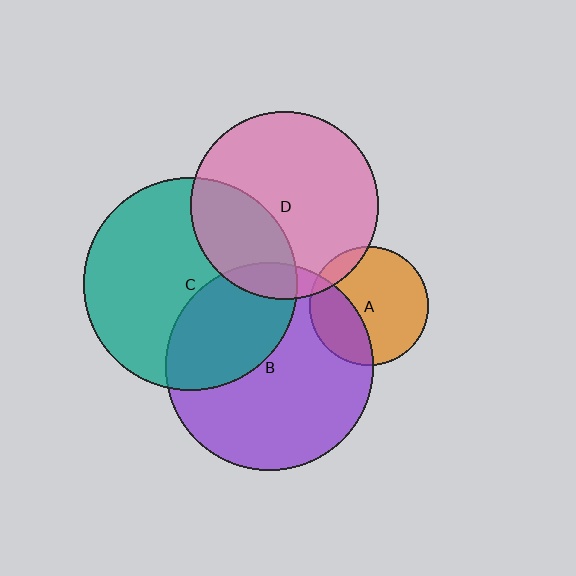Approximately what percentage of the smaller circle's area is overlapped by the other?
Approximately 35%.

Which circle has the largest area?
Circle C (teal).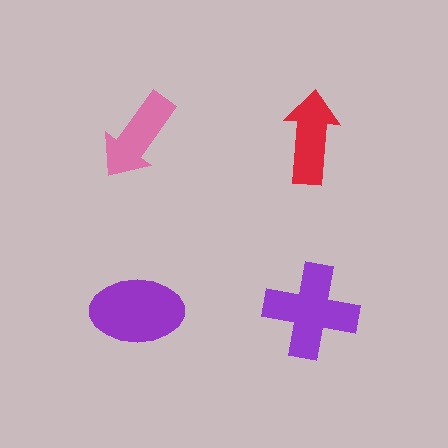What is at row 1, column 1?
A pink arrow.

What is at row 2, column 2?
A purple cross.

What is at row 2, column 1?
A purple ellipse.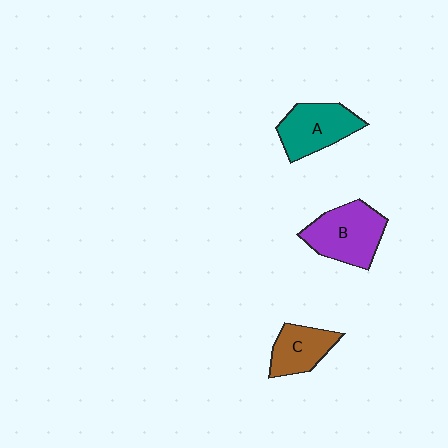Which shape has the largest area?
Shape B (purple).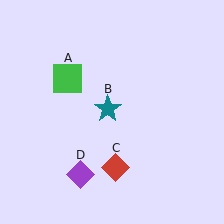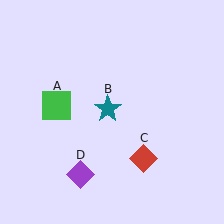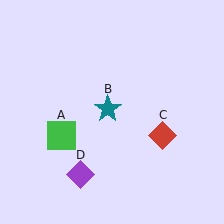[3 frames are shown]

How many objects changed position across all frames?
2 objects changed position: green square (object A), red diamond (object C).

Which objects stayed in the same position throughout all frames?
Teal star (object B) and purple diamond (object D) remained stationary.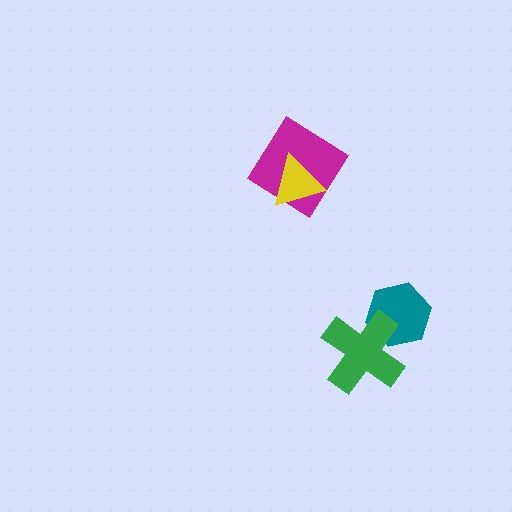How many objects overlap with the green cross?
1 object overlaps with the green cross.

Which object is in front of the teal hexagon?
The green cross is in front of the teal hexagon.